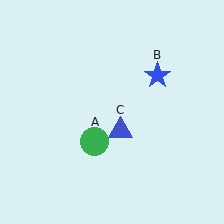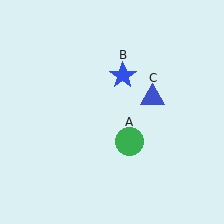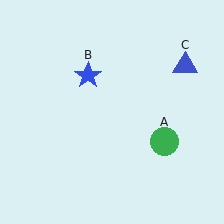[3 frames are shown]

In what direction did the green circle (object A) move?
The green circle (object A) moved right.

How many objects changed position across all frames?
3 objects changed position: green circle (object A), blue star (object B), blue triangle (object C).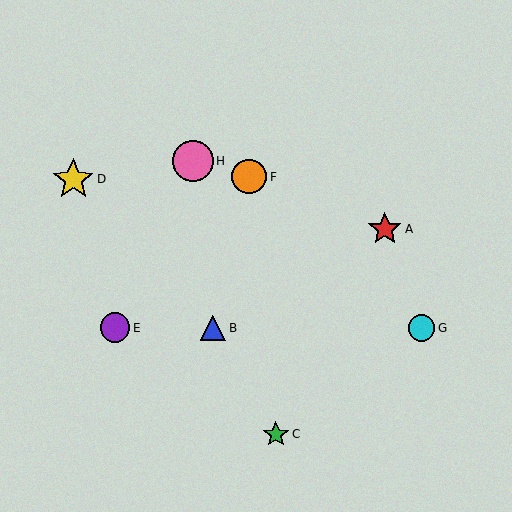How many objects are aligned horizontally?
3 objects (B, E, G) are aligned horizontally.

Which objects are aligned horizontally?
Objects B, E, G are aligned horizontally.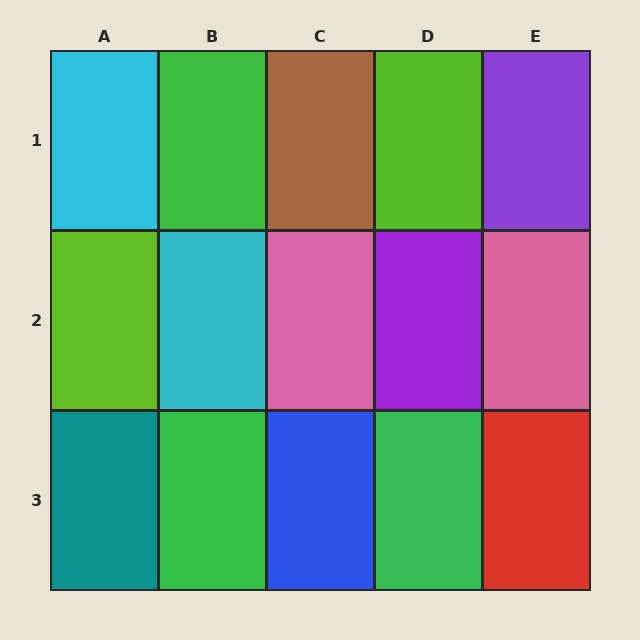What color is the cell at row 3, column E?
Red.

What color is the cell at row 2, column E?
Pink.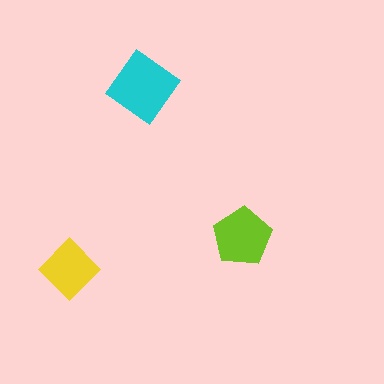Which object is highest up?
The cyan diamond is topmost.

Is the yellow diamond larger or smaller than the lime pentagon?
Smaller.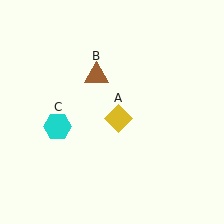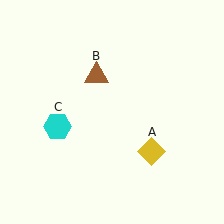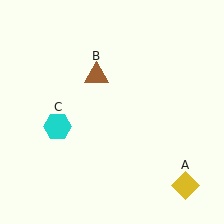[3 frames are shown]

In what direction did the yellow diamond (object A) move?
The yellow diamond (object A) moved down and to the right.